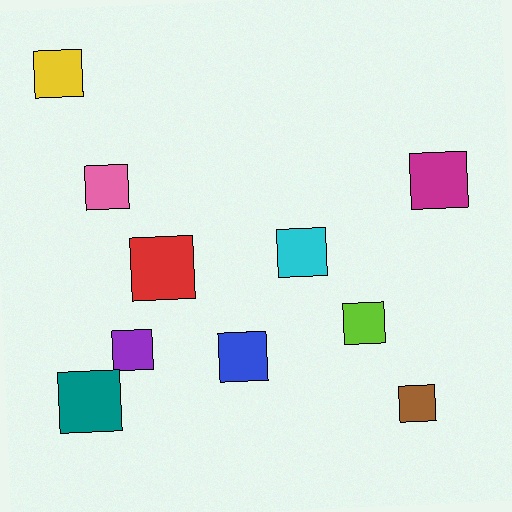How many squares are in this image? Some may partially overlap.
There are 10 squares.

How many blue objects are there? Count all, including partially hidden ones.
There is 1 blue object.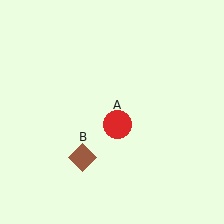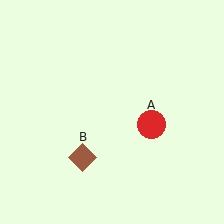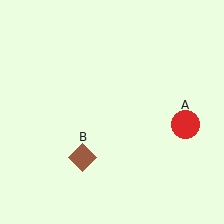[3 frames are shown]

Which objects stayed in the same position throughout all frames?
Brown diamond (object B) remained stationary.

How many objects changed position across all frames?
1 object changed position: red circle (object A).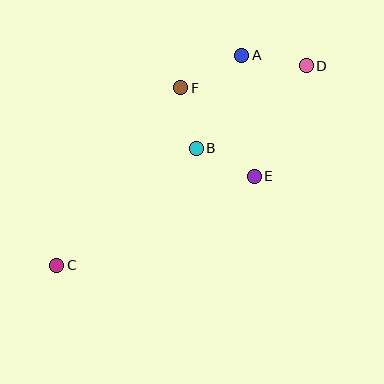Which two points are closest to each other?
Points B and F are closest to each other.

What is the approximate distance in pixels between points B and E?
The distance between B and E is approximately 64 pixels.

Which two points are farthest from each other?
Points C and D are farthest from each other.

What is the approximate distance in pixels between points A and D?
The distance between A and D is approximately 65 pixels.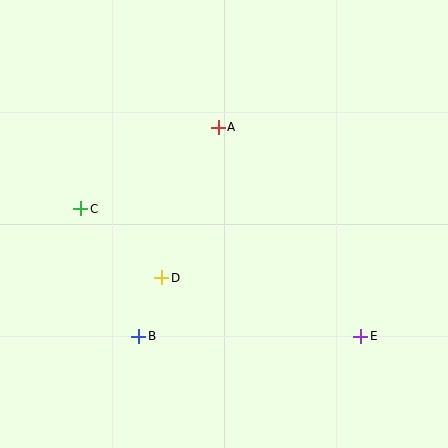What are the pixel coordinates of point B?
Point B is at (139, 336).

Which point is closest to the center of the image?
Point D at (162, 278) is closest to the center.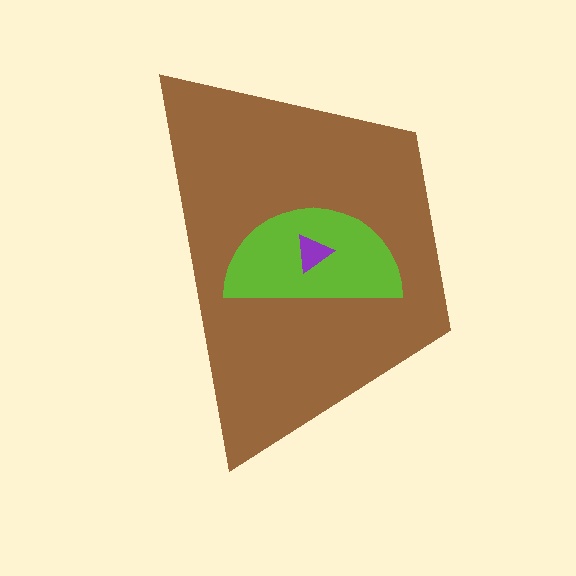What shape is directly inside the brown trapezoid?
The lime semicircle.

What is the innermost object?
The purple triangle.